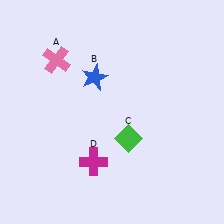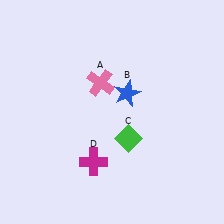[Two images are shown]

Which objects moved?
The objects that moved are: the pink cross (A), the blue star (B).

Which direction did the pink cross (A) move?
The pink cross (A) moved right.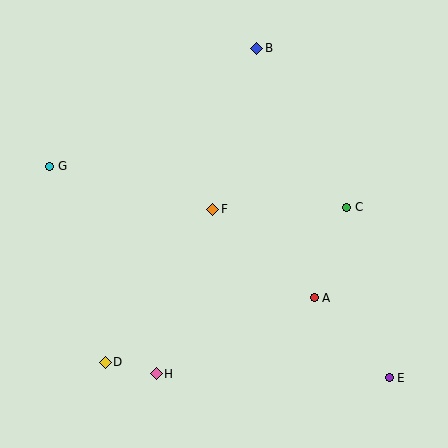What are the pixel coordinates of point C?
Point C is at (347, 207).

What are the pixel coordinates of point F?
Point F is at (213, 209).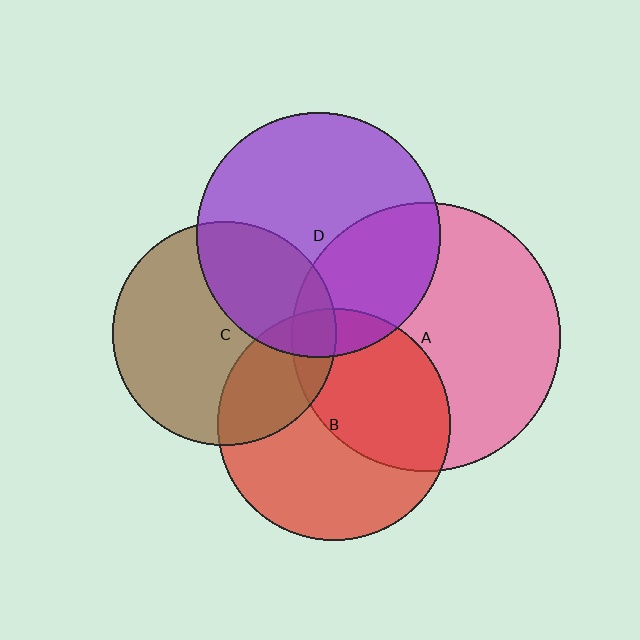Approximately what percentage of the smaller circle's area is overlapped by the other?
Approximately 35%.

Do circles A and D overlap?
Yes.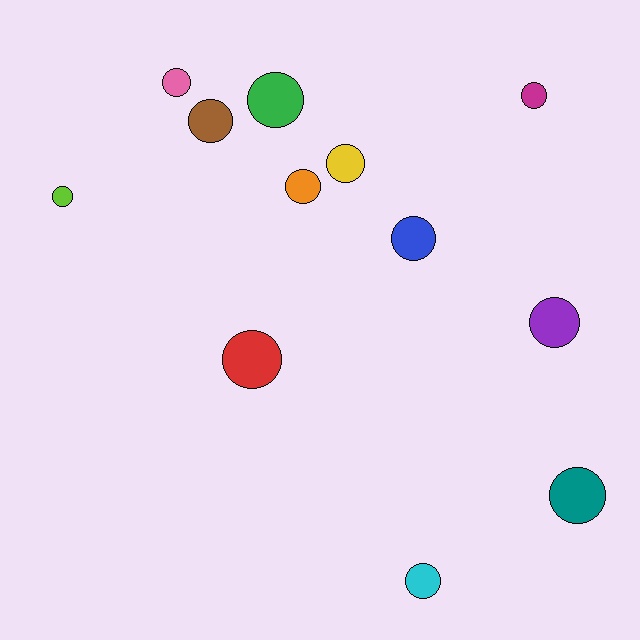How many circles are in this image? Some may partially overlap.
There are 12 circles.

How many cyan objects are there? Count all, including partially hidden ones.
There is 1 cyan object.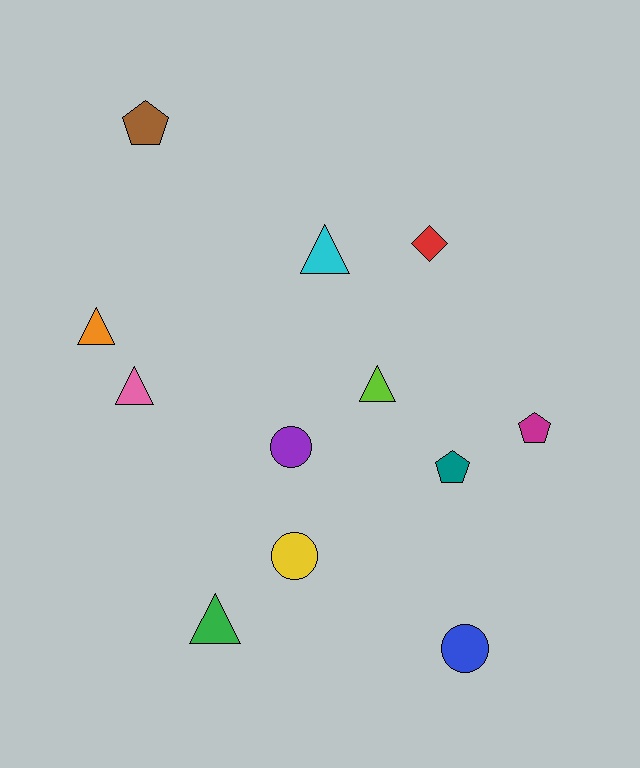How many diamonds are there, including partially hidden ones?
There is 1 diamond.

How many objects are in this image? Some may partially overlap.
There are 12 objects.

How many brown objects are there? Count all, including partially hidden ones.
There is 1 brown object.